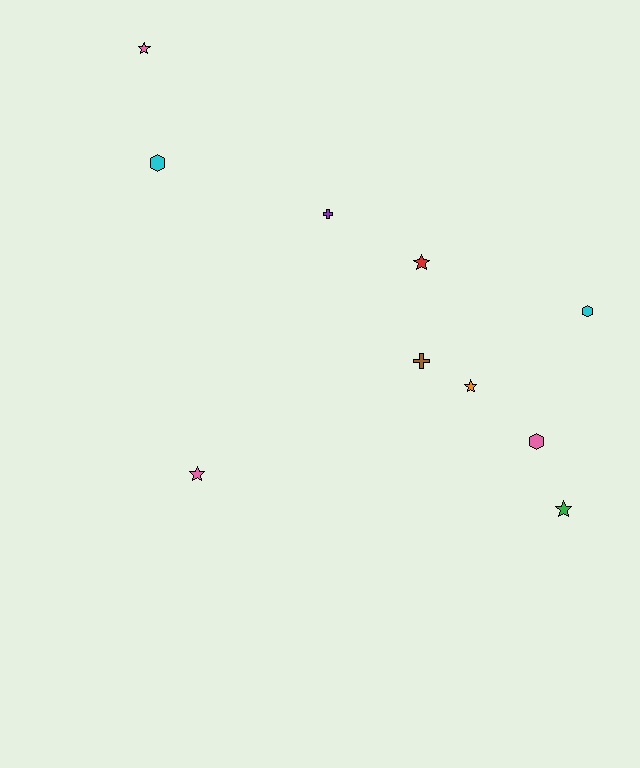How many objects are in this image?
There are 10 objects.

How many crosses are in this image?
There are 2 crosses.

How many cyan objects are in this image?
There are 2 cyan objects.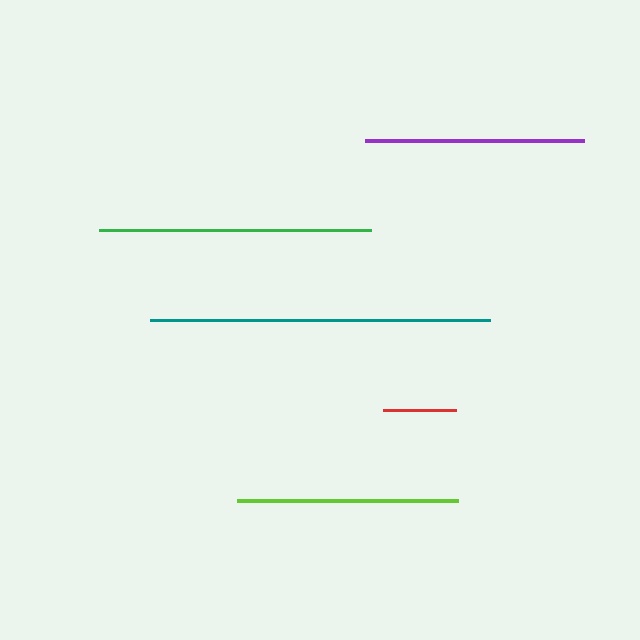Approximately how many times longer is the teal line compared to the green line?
The teal line is approximately 1.2 times the length of the green line.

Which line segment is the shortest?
The red line is the shortest at approximately 73 pixels.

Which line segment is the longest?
The teal line is the longest at approximately 340 pixels.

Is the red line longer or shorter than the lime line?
The lime line is longer than the red line.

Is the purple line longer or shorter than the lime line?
The lime line is longer than the purple line.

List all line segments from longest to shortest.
From longest to shortest: teal, green, lime, purple, red.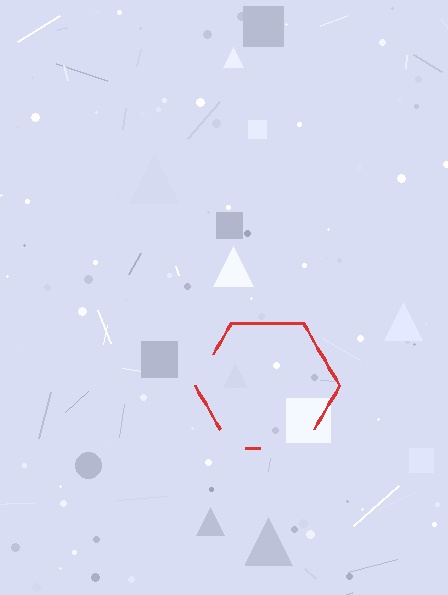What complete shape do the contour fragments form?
The contour fragments form a hexagon.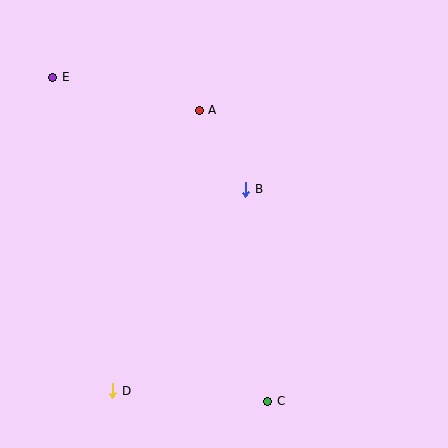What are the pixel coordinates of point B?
Point B is at (246, 189).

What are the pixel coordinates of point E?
Point E is at (53, 77).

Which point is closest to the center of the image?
Point B at (246, 189) is closest to the center.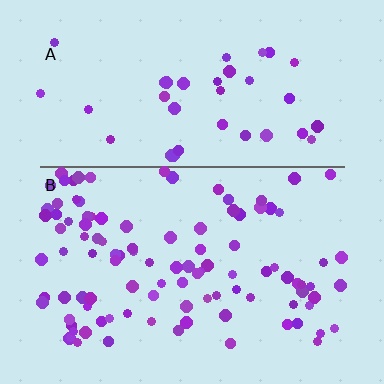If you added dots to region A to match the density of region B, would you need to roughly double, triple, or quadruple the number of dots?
Approximately triple.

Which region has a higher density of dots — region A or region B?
B (the bottom).